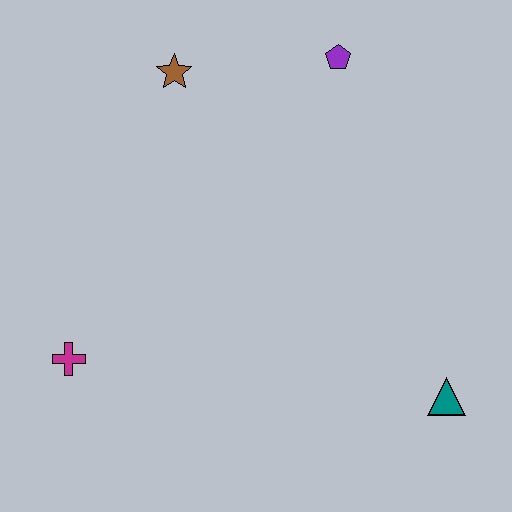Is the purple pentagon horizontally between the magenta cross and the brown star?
No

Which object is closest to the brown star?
The purple pentagon is closest to the brown star.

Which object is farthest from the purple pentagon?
The magenta cross is farthest from the purple pentagon.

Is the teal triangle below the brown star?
Yes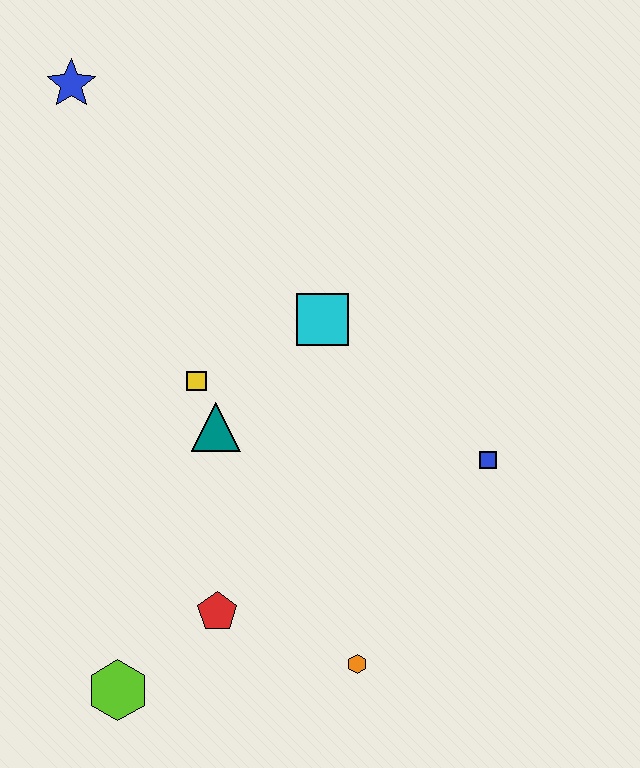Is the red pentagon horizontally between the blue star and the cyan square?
Yes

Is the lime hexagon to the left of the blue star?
No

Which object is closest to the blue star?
The yellow square is closest to the blue star.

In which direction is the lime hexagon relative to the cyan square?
The lime hexagon is below the cyan square.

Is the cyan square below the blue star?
Yes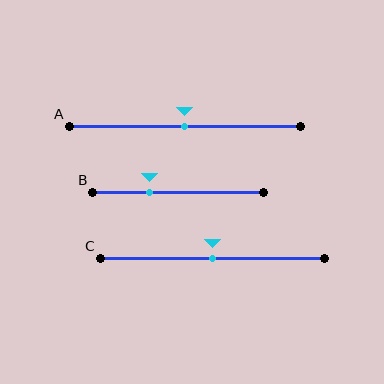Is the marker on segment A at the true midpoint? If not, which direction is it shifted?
Yes, the marker on segment A is at the true midpoint.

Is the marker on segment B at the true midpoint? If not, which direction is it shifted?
No, the marker on segment B is shifted to the left by about 17% of the segment length.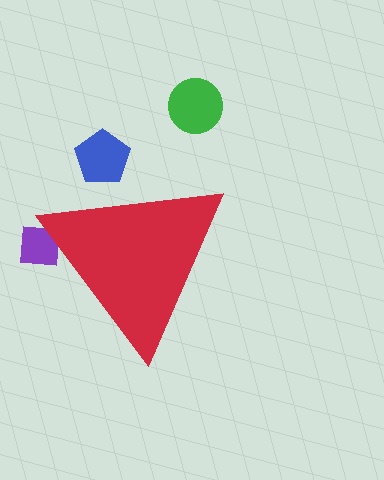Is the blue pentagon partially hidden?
Yes, the blue pentagon is partially hidden behind the red triangle.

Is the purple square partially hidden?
Yes, the purple square is partially hidden behind the red triangle.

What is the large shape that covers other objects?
A red triangle.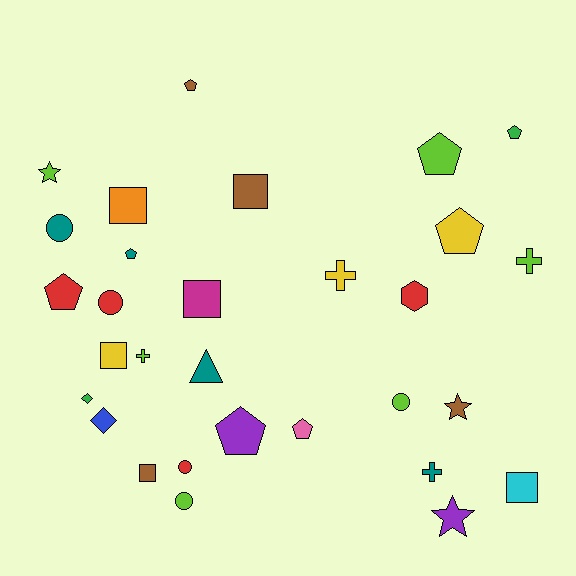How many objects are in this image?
There are 30 objects.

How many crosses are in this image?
There are 4 crosses.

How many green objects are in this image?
There are 2 green objects.